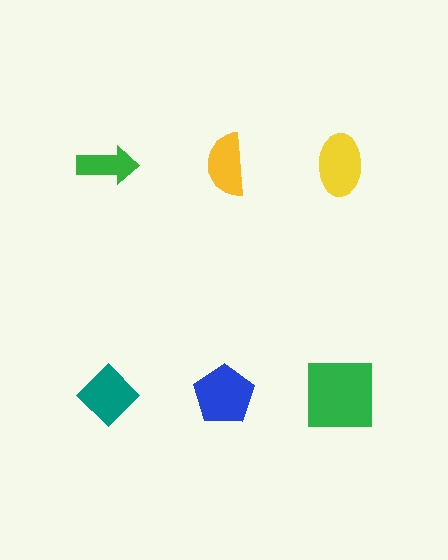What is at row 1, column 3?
A yellow ellipse.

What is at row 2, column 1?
A teal diamond.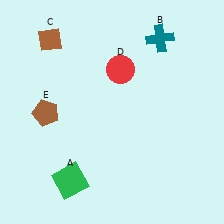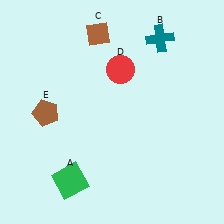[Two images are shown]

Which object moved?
The brown diamond (C) moved right.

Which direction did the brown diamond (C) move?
The brown diamond (C) moved right.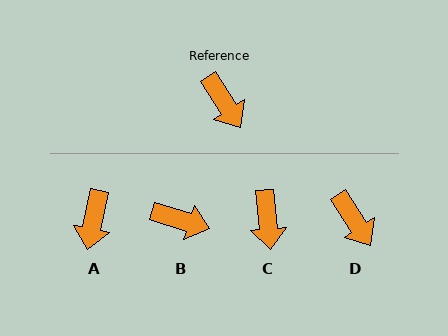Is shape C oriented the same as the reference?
No, it is off by about 27 degrees.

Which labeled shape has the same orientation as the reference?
D.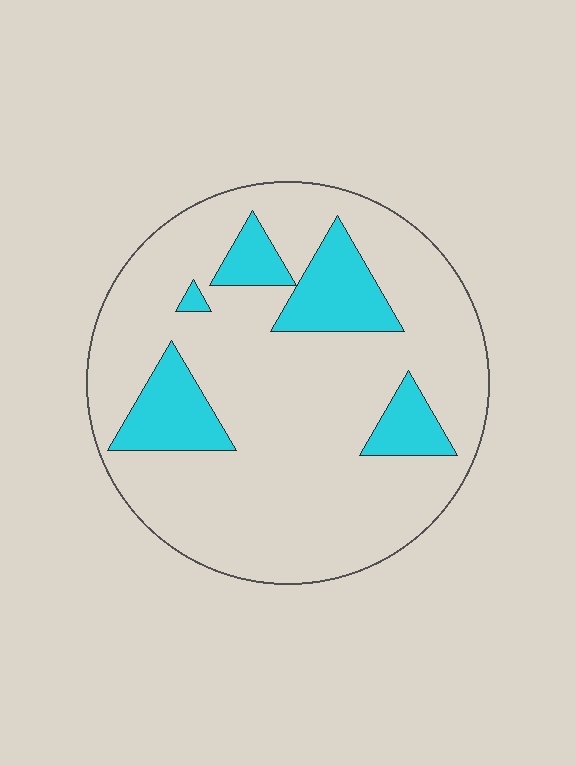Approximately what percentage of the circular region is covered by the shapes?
Approximately 20%.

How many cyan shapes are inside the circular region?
5.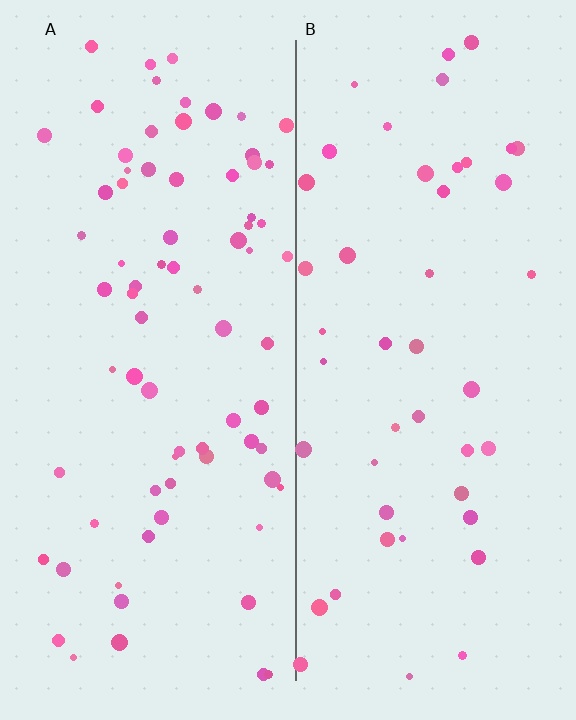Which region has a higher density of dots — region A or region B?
A (the left).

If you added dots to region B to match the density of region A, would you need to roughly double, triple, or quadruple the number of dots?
Approximately double.